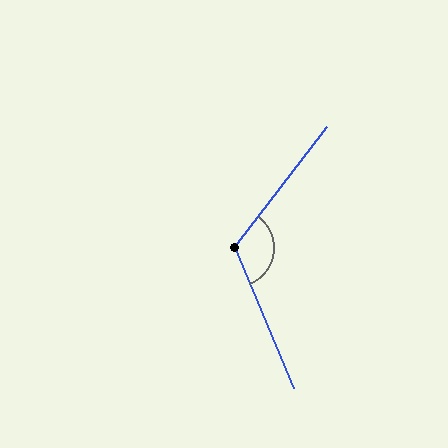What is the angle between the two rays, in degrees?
Approximately 120 degrees.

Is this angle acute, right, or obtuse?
It is obtuse.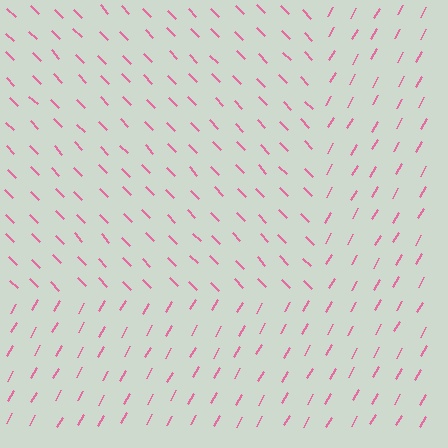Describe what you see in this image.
The image is filled with small pink line segments. A rectangle region in the image has lines oriented differently from the surrounding lines, creating a visible texture boundary.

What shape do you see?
I see a rectangle.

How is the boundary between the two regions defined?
The boundary is defined purely by a change in line orientation (approximately 73 degrees difference). All lines are the same color and thickness.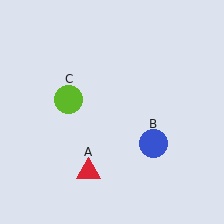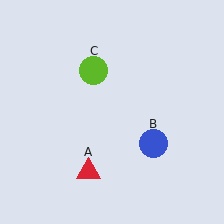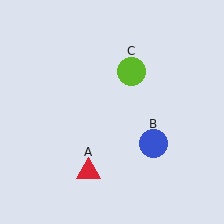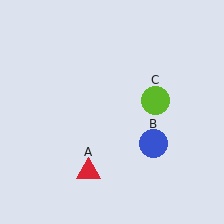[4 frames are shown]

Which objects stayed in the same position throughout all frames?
Red triangle (object A) and blue circle (object B) remained stationary.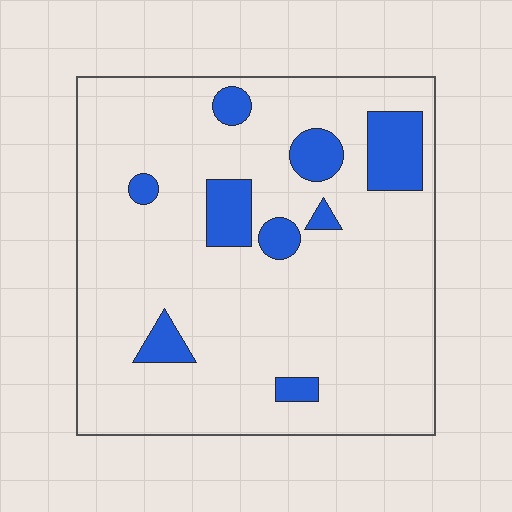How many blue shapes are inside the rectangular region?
9.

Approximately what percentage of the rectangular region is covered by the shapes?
Approximately 15%.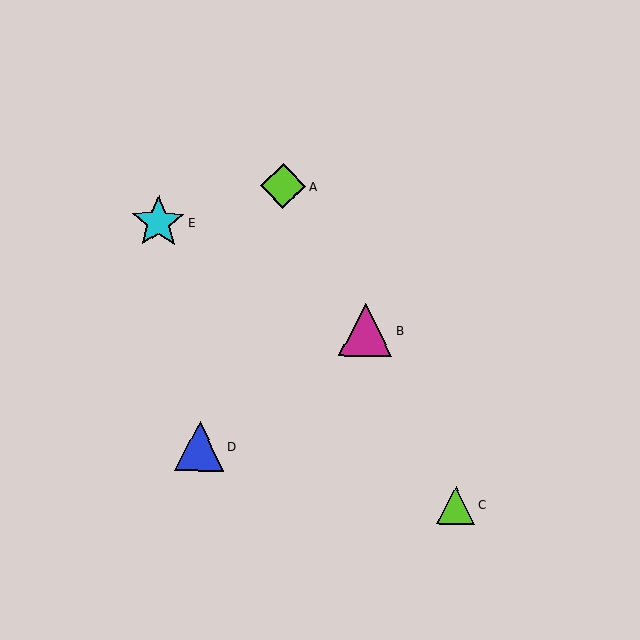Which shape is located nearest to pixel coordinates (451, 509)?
The lime triangle (labeled C) at (456, 505) is nearest to that location.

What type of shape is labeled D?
Shape D is a blue triangle.